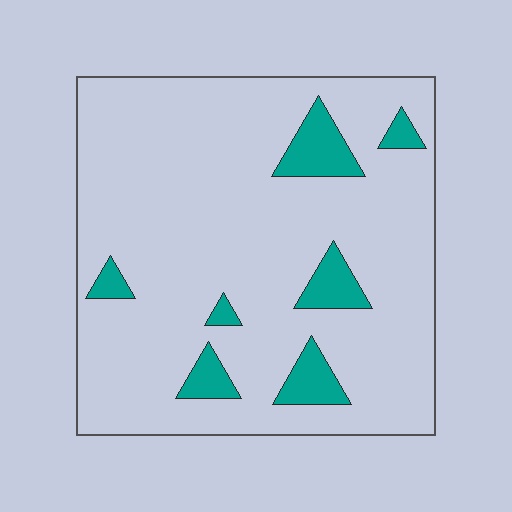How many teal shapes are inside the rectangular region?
7.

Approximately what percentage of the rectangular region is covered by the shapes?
Approximately 10%.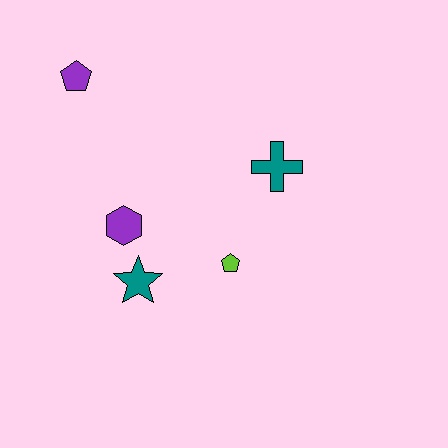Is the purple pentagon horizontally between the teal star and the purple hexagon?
No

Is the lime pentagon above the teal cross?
No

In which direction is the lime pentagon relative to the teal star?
The lime pentagon is to the right of the teal star.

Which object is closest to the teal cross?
The lime pentagon is closest to the teal cross.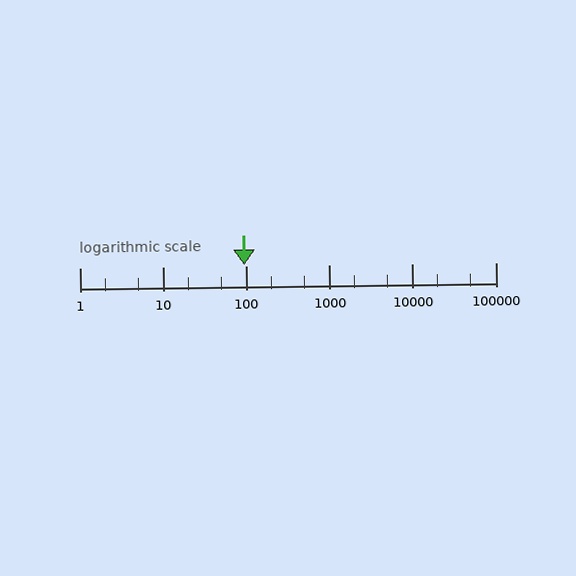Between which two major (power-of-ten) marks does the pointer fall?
The pointer is between 10 and 100.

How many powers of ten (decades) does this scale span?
The scale spans 5 decades, from 1 to 100000.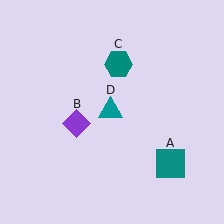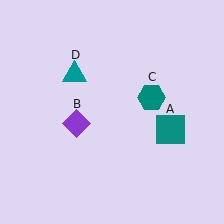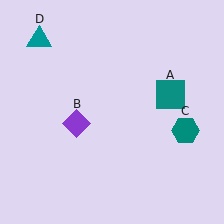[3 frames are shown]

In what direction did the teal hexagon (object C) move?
The teal hexagon (object C) moved down and to the right.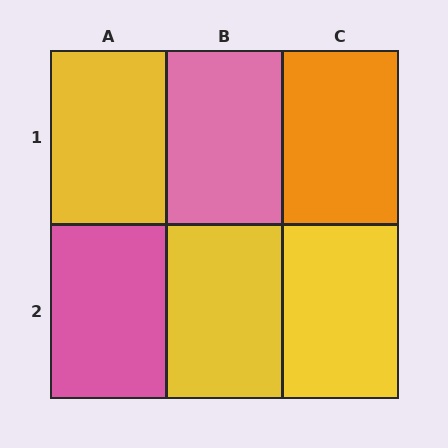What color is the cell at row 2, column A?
Pink.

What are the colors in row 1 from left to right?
Yellow, pink, orange.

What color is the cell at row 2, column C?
Yellow.